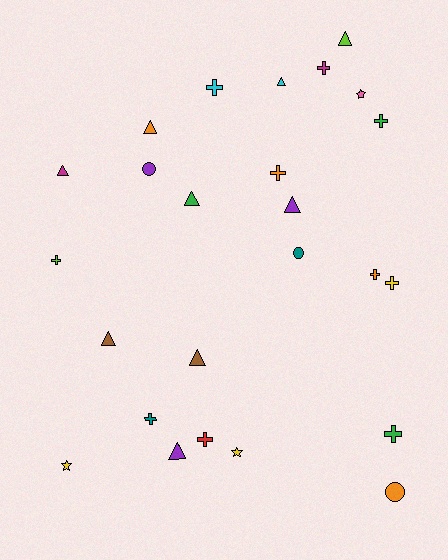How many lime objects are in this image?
There are 2 lime objects.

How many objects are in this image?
There are 25 objects.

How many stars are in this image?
There are 3 stars.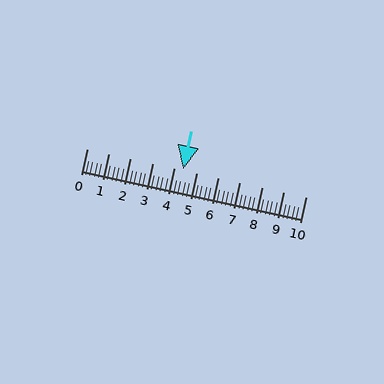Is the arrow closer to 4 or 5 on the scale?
The arrow is closer to 4.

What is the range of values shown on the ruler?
The ruler shows values from 0 to 10.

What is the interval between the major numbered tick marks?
The major tick marks are spaced 1 units apart.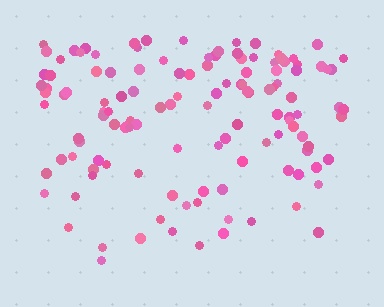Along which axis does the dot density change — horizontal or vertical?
Vertical.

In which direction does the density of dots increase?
From bottom to top, with the top side densest.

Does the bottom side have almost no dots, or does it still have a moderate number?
Still a moderate number, just noticeably fewer than the top.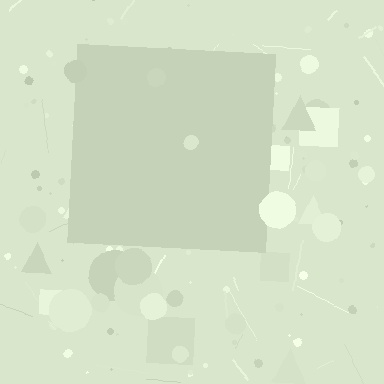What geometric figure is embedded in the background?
A square is embedded in the background.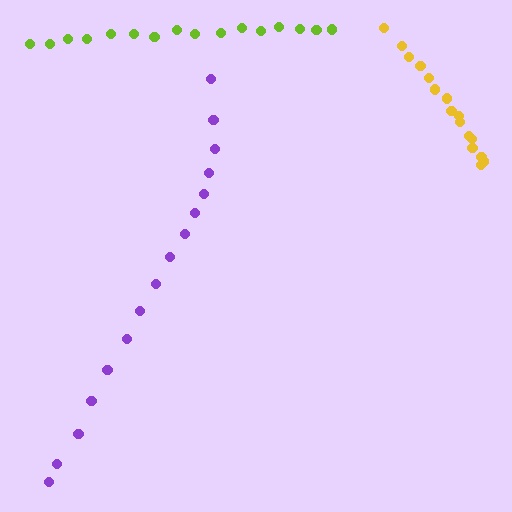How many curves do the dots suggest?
There are 3 distinct paths.